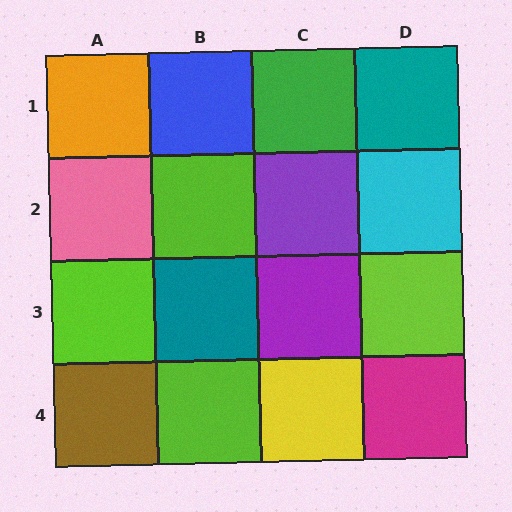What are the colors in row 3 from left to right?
Lime, teal, purple, lime.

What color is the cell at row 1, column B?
Blue.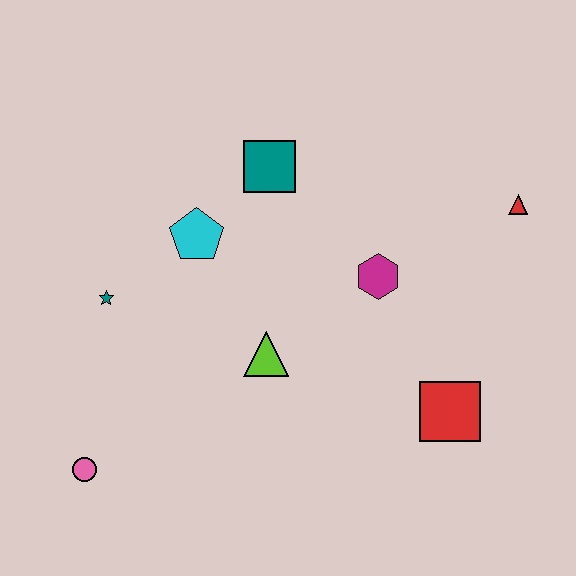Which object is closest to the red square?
The magenta hexagon is closest to the red square.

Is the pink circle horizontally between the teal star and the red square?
No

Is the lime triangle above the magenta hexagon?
No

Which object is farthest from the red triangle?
The pink circle is farthest from the red triangle.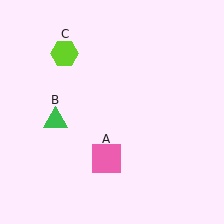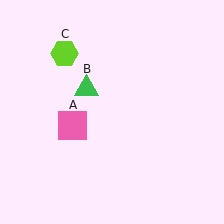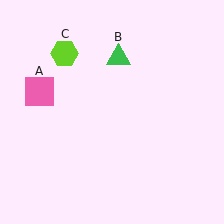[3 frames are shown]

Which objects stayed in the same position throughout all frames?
Lime hexagon (object C) remained stationary.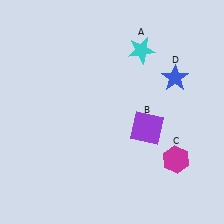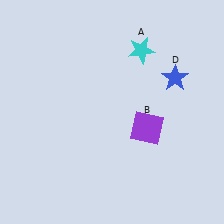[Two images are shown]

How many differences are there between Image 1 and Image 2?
There is 1 difference between the two images.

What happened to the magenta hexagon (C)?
The magenta hexagon (C) was removed in Image 2. It was in the bottom-right area of Image 1.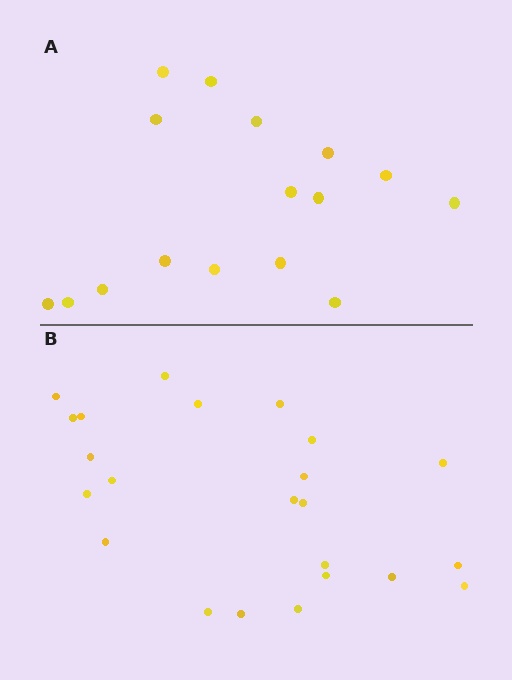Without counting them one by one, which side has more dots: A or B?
Region B (the bottom region) has more dots.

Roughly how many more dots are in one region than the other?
Region B has roughly 8 or so more dots than region A.